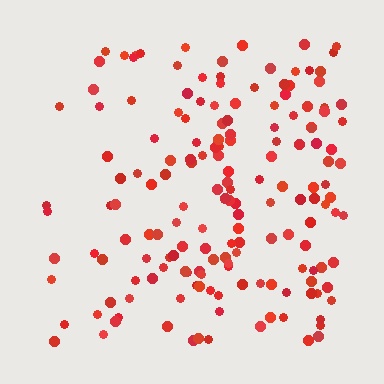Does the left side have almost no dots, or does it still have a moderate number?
Still a moderate number, just noticeably fewer than the right.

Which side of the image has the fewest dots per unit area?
The left.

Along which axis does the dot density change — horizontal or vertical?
Horizontal.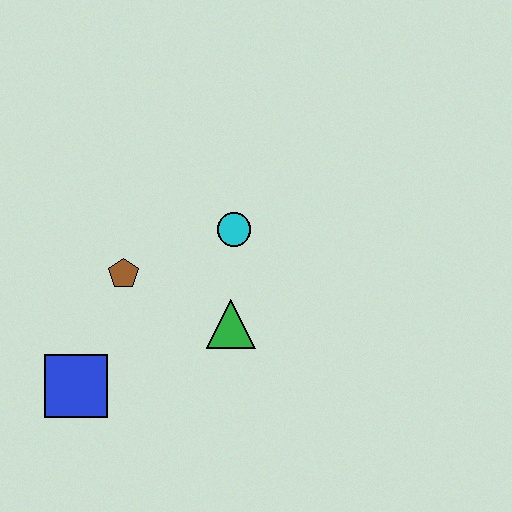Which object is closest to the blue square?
The brown pentagon is closest to the blue square.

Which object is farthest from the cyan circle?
The blue square is farthest from the cyan circle.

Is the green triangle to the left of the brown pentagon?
No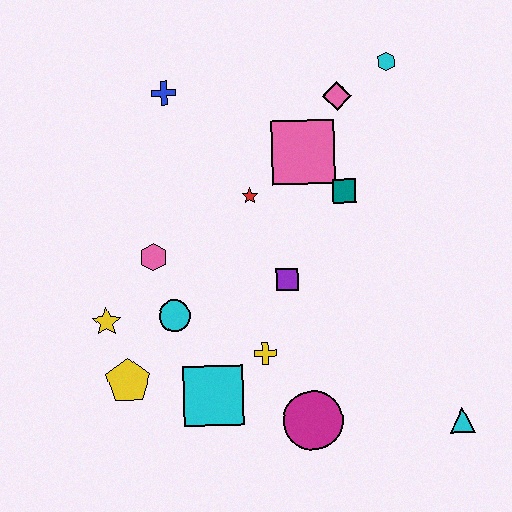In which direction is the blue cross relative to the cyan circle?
The blue cross is above the cyan circle.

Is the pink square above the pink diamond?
No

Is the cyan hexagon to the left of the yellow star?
No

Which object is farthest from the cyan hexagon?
The yellow pentagon is farthest from the cyan hexagon.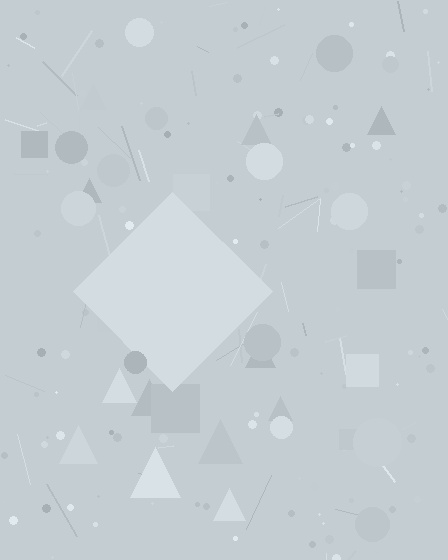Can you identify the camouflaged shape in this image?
The camouflaged shape is a diamond.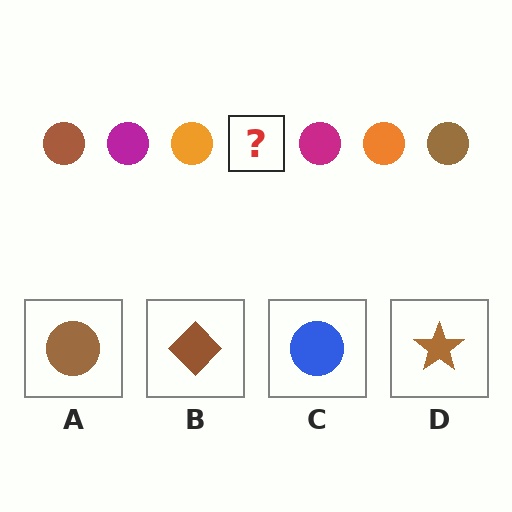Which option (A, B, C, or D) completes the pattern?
A.